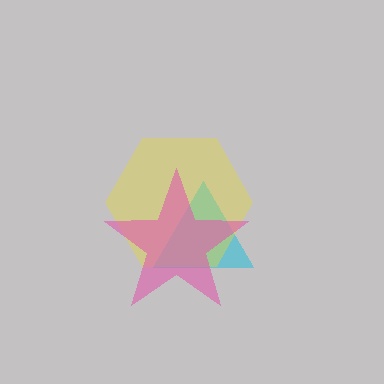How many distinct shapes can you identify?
There are 3 distinct shapes: a cyan triangle, a yellow hexagon, a pink star.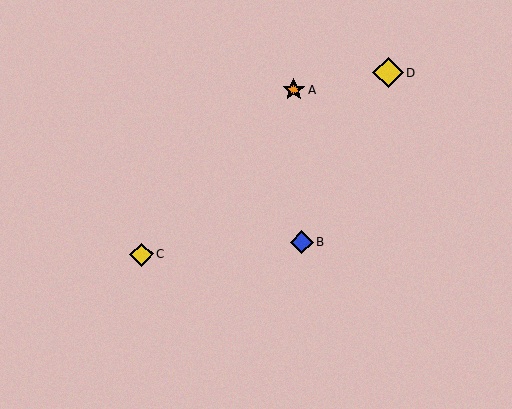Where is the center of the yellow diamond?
The center of the yellow diamond is at (141, 254).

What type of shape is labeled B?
Shape B is a blue diamond.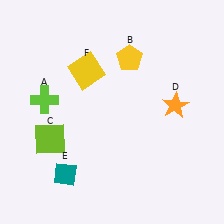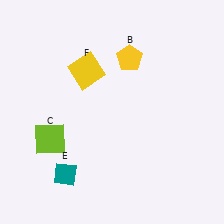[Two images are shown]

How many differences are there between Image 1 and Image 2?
There are 2 differences between the two images.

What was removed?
The orange star (D), the lime cross (A) were removed in Image 2.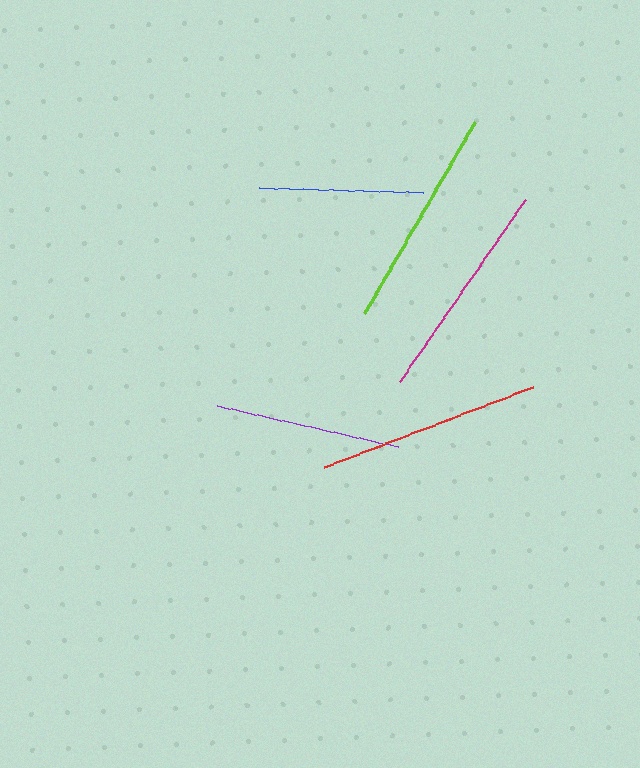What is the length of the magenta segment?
The magenta segment is approximately 221 pixels long.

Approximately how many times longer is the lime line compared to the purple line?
The lime line is approximately 1.2 times the length of the purple line.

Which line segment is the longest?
The red line is the longest at approximately 223 pixels.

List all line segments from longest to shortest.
From longest to shortest: red, lime, magenta, purple, blue.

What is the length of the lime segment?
The lime segment is approximately 222 pixels long.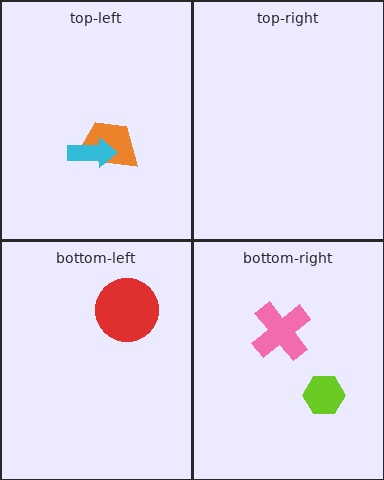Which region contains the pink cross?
The bottom-right region.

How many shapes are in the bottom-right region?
2.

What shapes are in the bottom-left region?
The red circle.